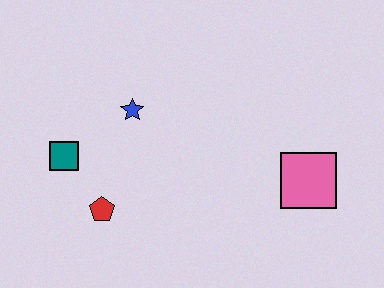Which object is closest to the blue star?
The teal square is closest to the blue star.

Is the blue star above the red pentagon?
Yes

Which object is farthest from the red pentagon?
The pink square is farthest from the red pentagon.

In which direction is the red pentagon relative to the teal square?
The red pentagon is below the teal square.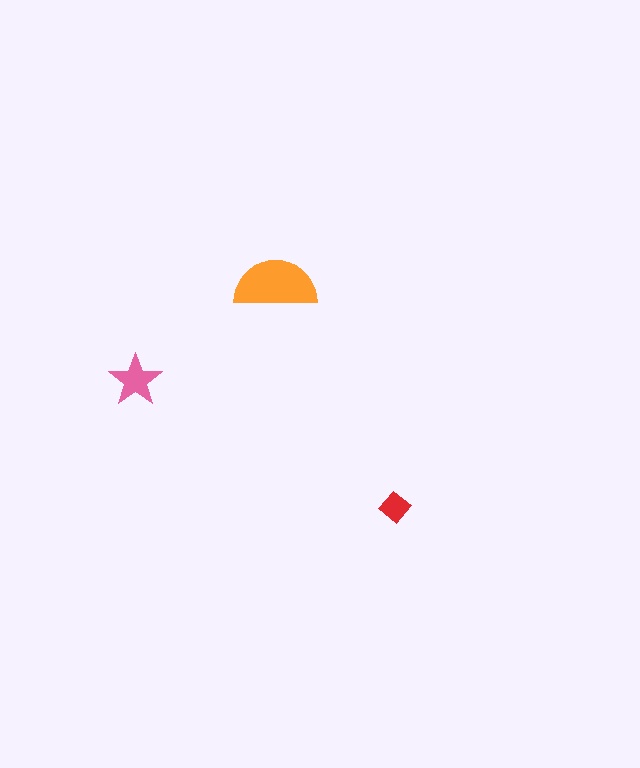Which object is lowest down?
The red diamond is bottommost.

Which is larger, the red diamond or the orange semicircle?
The orange semicircle.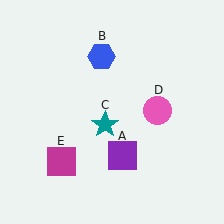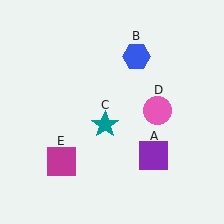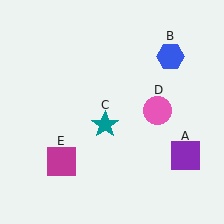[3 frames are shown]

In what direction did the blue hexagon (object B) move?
The blue hexagon (object B) moved right.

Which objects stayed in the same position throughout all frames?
Teal star (object C) and pink circle (object D) and magenta square (object E) remained stationary.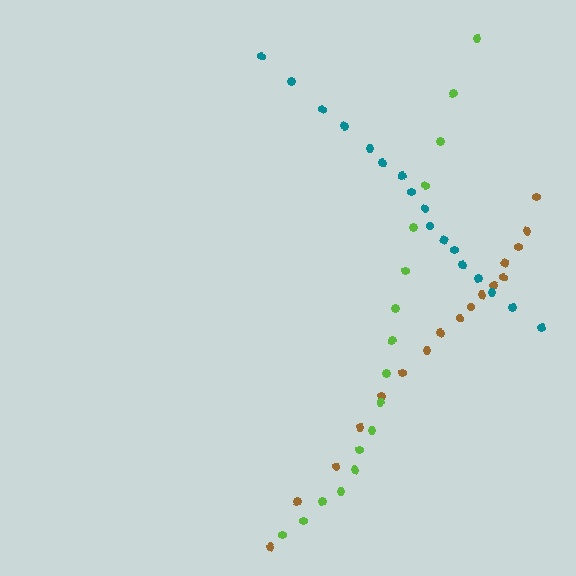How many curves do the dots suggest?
There are 3 distinct paths.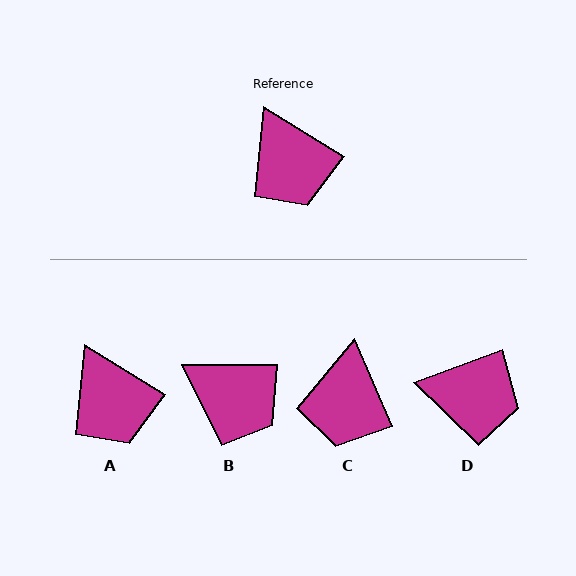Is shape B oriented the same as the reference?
No, it is off by about 32 degrees.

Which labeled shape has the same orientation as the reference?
A.